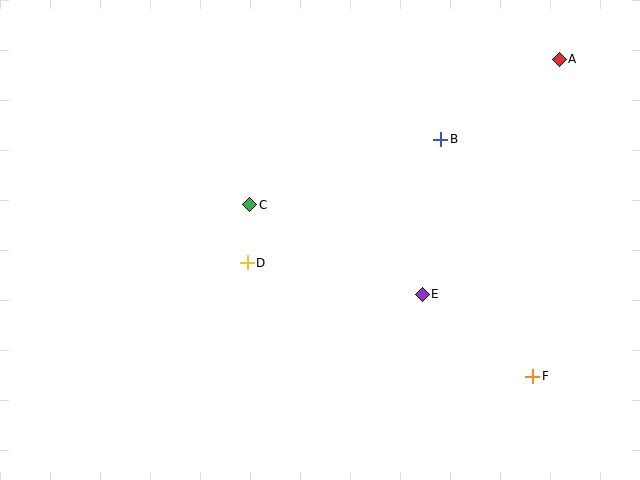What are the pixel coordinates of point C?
Point C is at (250, 205).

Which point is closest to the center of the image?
Point D at (247, 263) is closest to the center.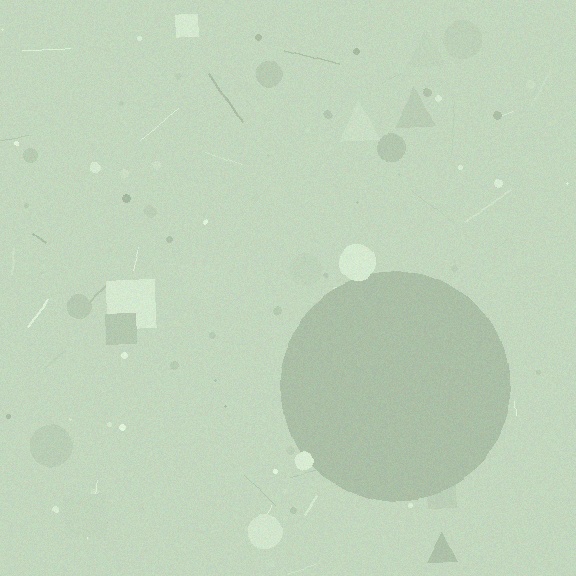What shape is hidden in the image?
A circle is hidden in the image.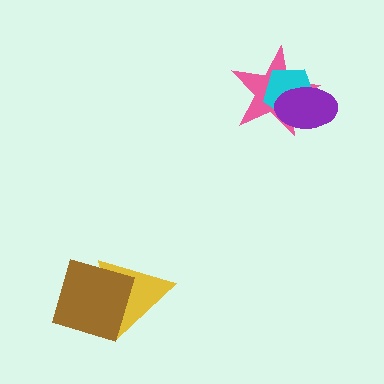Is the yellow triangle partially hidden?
Yes, it is partially covered by another shape.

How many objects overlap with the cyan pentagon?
2 objects overlap with the cyan pentagon.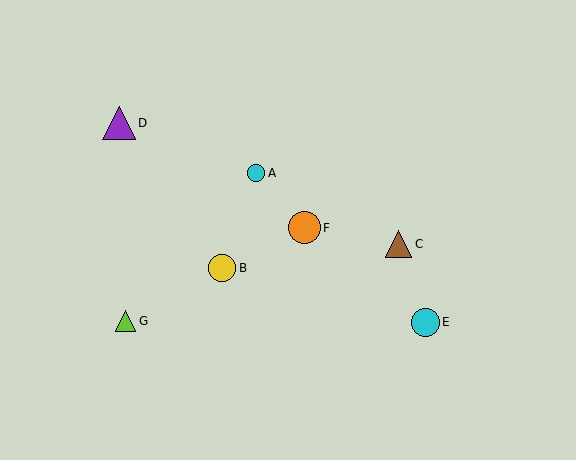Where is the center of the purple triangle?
The center of the purple triangle is at (119, 123).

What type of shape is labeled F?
Shape F is an orange circle.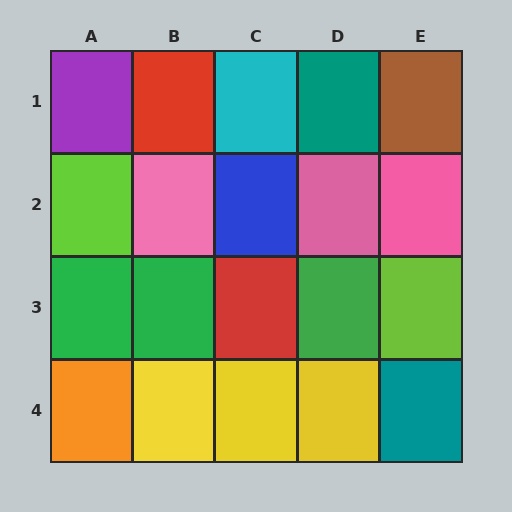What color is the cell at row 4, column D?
Yellow.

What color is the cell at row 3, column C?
Red.